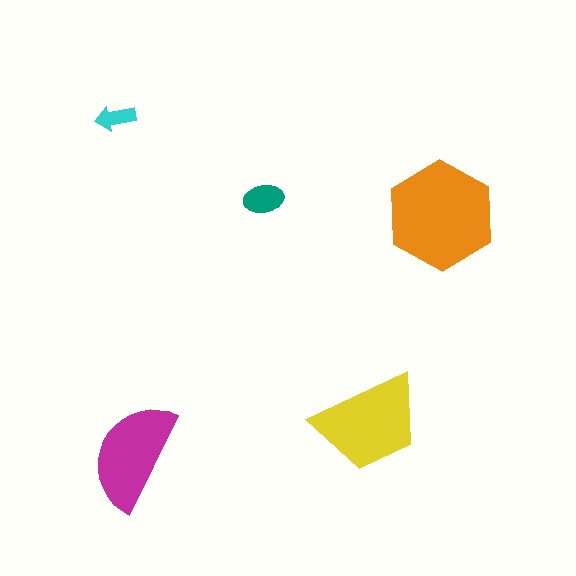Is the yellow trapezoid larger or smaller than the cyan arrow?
Larger.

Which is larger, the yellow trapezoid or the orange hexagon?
The orange hexagon.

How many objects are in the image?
There are 5 objects in the image.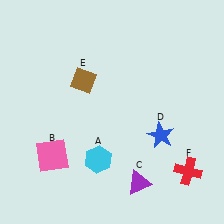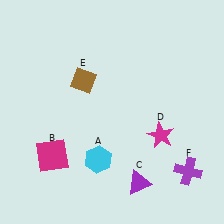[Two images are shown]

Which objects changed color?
B changed from pink to magenta. D changed from blue to magenta. F changed from red to purple.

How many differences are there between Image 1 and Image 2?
There are 3 differences between the two images.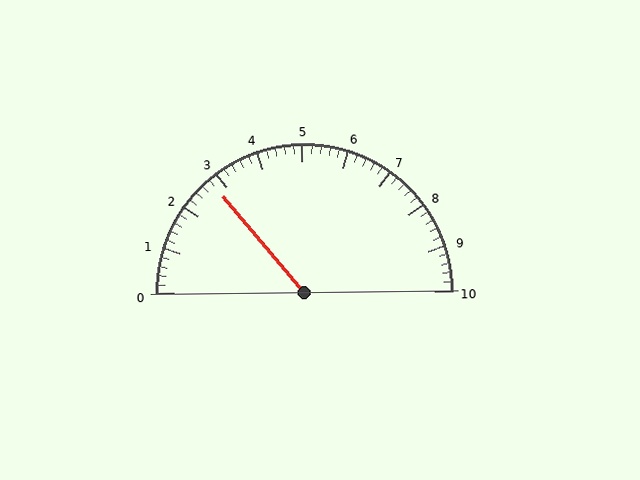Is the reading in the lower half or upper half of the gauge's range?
The reading is in the lower half of the range (0 to 10).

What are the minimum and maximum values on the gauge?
The gauge ranges from 0 to 10.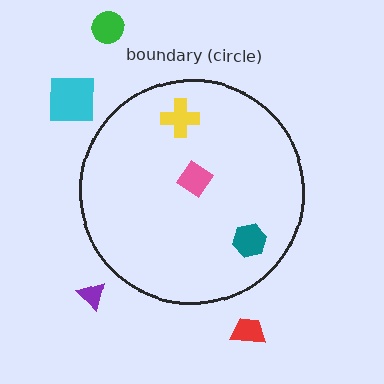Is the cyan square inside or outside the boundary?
Outside.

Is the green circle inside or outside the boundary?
Outside.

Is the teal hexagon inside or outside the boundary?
Inside.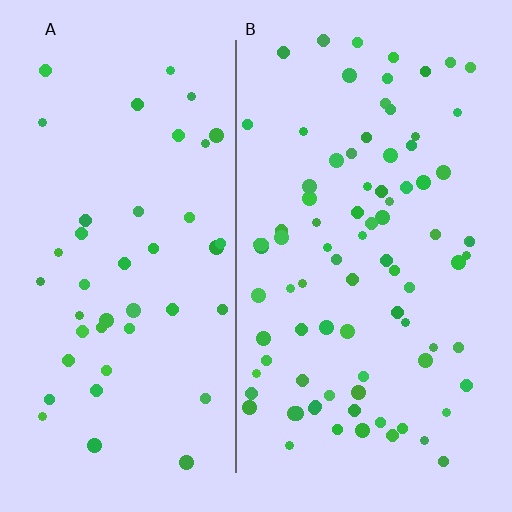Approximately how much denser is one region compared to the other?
Approximately 2.0× — region B over region A.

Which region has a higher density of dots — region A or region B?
B (the right).